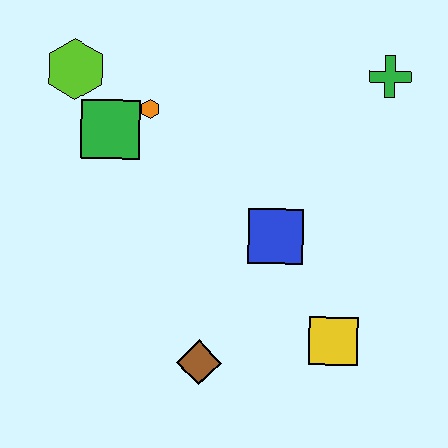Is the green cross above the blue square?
Yes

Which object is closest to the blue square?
The yellow square is closest to the blue square.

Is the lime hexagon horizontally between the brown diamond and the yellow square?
No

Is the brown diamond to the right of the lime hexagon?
Yes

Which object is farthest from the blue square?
The lime hexagon is farthest from the blue square.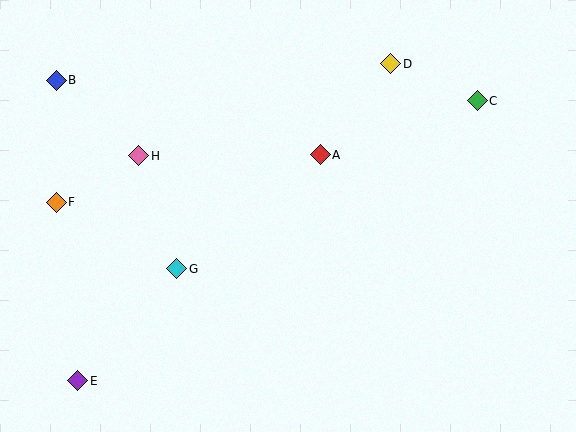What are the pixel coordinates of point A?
Point A is at (320, 155).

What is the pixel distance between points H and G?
The distance between H and G is 119 pixels.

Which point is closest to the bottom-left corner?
Point E is closest to the bottom-left corner.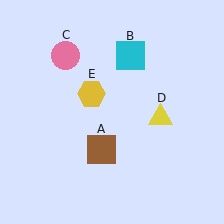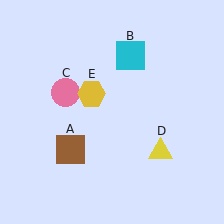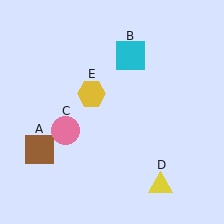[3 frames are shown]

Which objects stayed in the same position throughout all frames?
Cyan square (object B) and yellow hexagon (object E) remained stationary.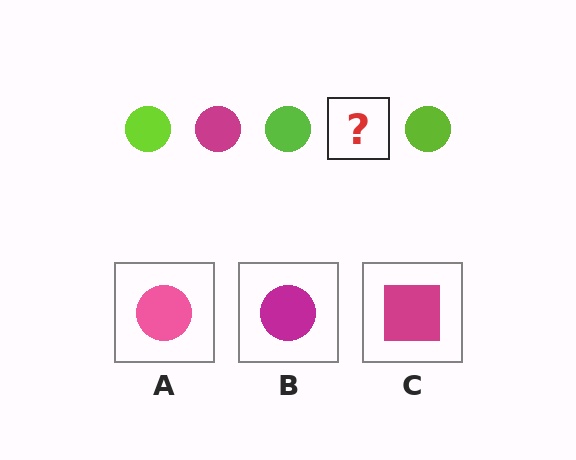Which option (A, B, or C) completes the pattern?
B.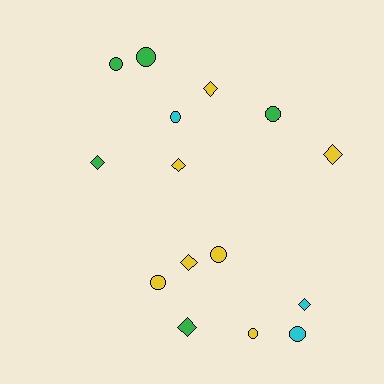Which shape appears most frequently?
Circle, with 8 objects.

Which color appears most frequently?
Yellow, with 7 objects.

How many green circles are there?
There are 3 green circles.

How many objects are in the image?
There are 15 objects.